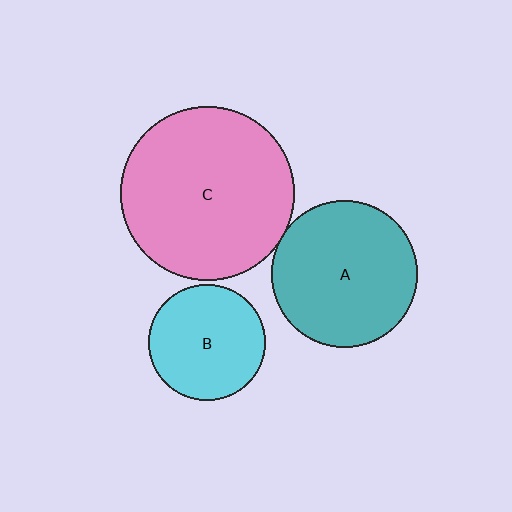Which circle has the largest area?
Circle C (pink).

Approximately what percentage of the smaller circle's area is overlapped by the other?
Approximately 5%.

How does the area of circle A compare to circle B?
Approximately 1.6 times.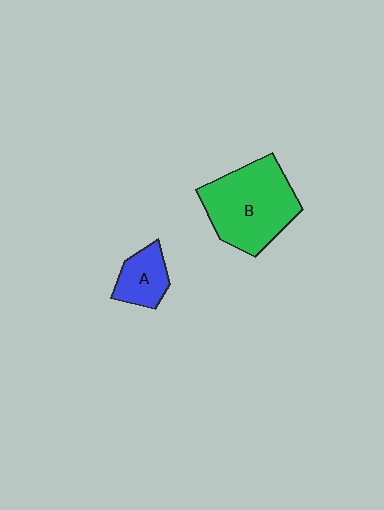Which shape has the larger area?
Shape B (green).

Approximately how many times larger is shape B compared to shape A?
Approximately 2.5 times.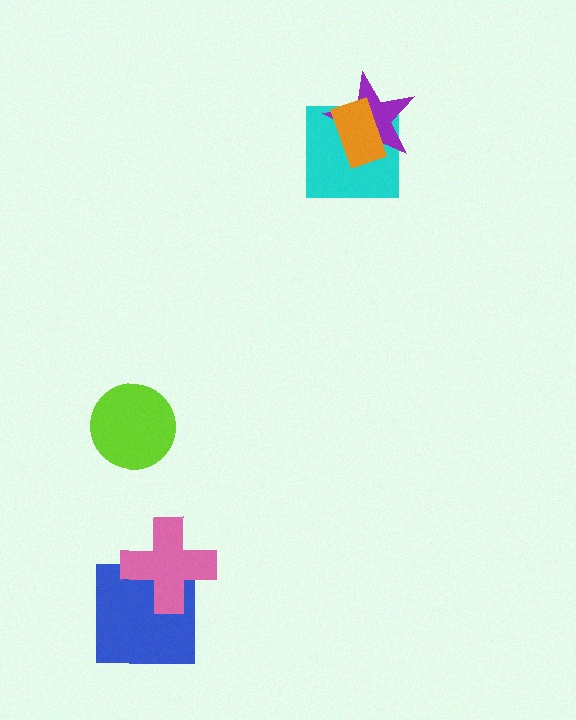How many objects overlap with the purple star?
2 objects overlap with the purple star.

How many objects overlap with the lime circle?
0 objects overlap with the lime circle.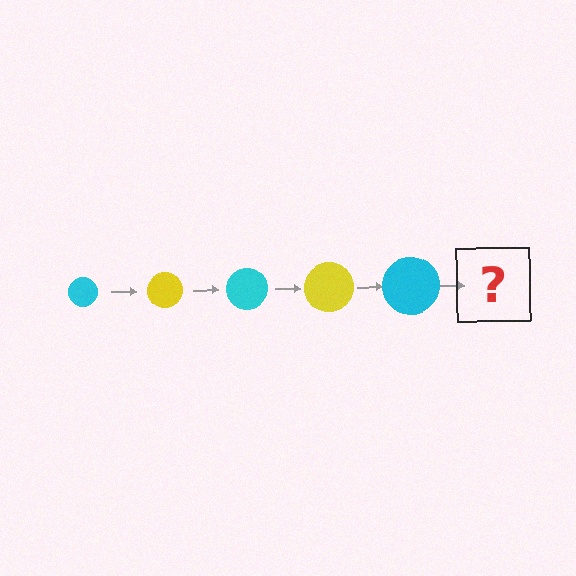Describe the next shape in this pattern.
It should be a yellow circle, larger than the previous one.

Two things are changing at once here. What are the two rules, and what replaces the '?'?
The two rules are that the circle grows larger each step and the color cycles through cyan and yellow. The '?' should be a yellow circle, larger than the previous one.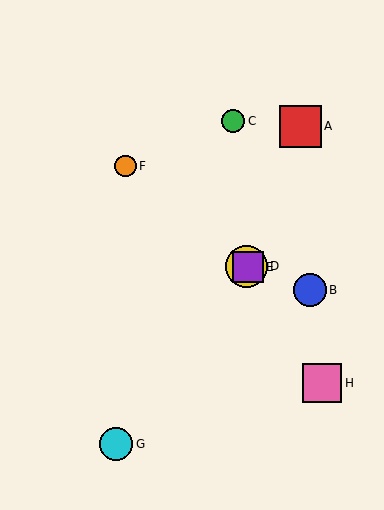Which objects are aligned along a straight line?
Objects B, D, E are aligned along a straight line.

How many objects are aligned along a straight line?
3 objects (B, D, E) are aligned along a straight line.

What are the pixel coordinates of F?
Object F is at (126, 166).